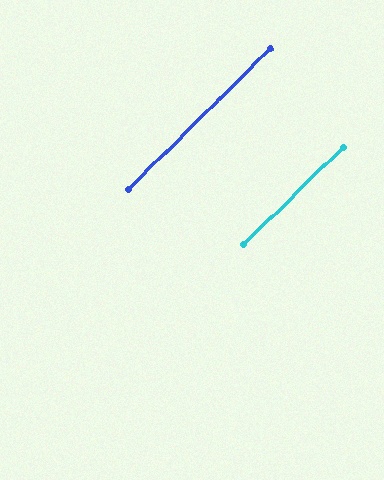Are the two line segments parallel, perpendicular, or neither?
Parallel — their directions differ by only 0.8°.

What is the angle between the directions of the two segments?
Approximately 1 degree.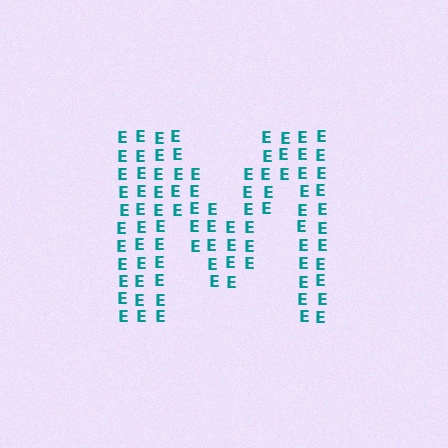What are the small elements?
The small elements are letter E's.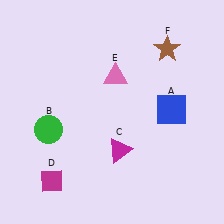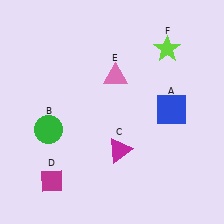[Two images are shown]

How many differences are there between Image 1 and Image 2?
There is 1 difference between the two images.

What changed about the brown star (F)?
In Image 1, F is brown. In Image 2, it changed to lime.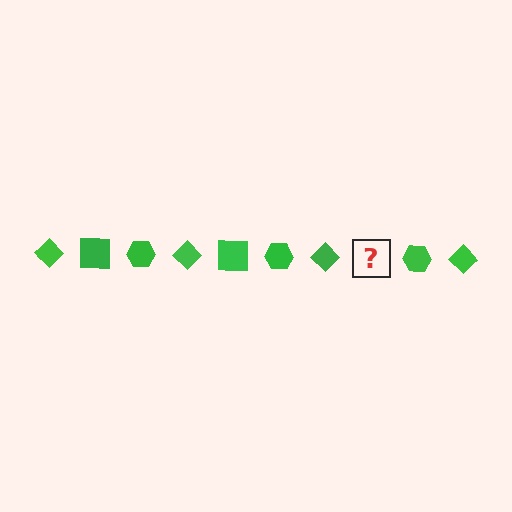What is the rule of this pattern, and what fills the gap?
The rule is that the pattern cycles through diamond, square, hexagon shapes in green. The gap should be filled with a green square.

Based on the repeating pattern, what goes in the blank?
The blank should be a green square.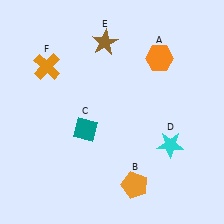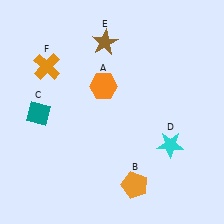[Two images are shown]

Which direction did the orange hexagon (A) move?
The orange hexagon (A) moved left.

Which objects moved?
The objects that moved are: the orange hexagon (A), the teal diamond (C).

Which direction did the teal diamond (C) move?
The teal diamond (C) moved left.